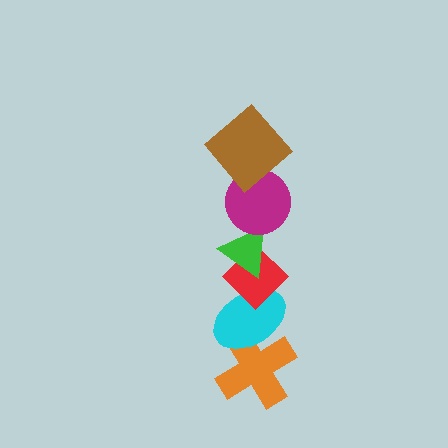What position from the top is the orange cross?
The orange cross is 6th from the top.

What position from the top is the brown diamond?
The brown diamond is 1st from the top.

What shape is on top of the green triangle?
The magenta circle is on top of the green triangle.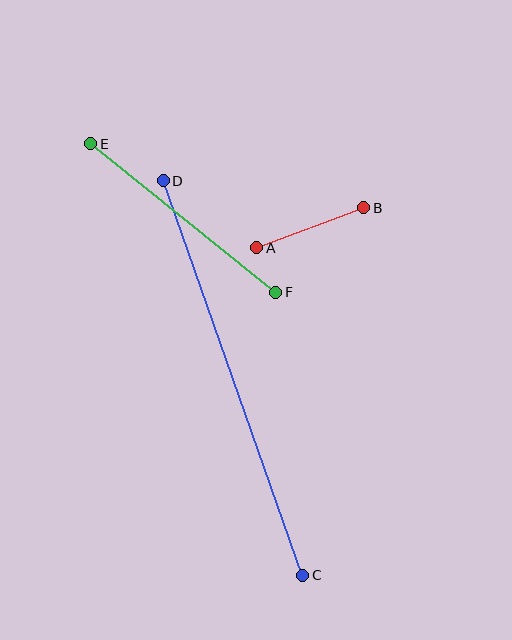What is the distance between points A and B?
The distance is approximately 114 pixels.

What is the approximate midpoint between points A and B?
The midpoint is at approximately (310, 228) pixels.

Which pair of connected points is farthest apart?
Points C and D are farthest apart.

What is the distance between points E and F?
The distance is approximately 237 pixels.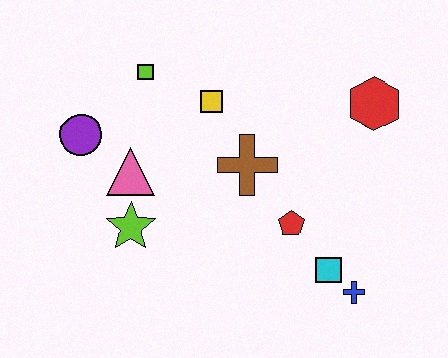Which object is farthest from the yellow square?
The blue cross is farthest from the yellow square.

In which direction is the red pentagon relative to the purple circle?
The red pentagon is to the right of the purple circle.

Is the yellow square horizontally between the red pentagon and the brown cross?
No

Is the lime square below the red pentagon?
No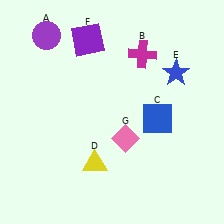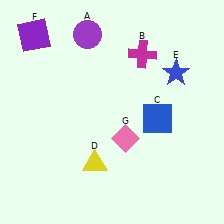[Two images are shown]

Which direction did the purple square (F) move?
The purple square (F) moved left.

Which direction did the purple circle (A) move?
The purple circle (A) moved right.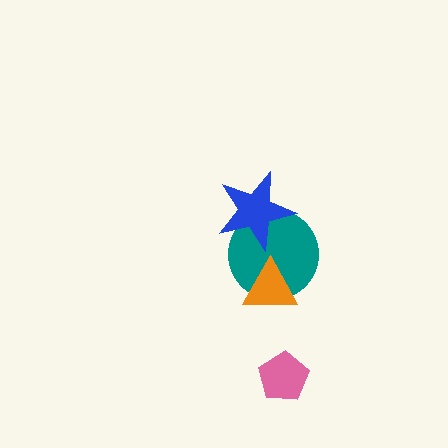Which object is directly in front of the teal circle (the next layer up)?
The orange triangle is directly in front of the teal circle.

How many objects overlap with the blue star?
1 object overlaps with the blue star.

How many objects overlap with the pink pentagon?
0 objects overlap with the pink pentagon.